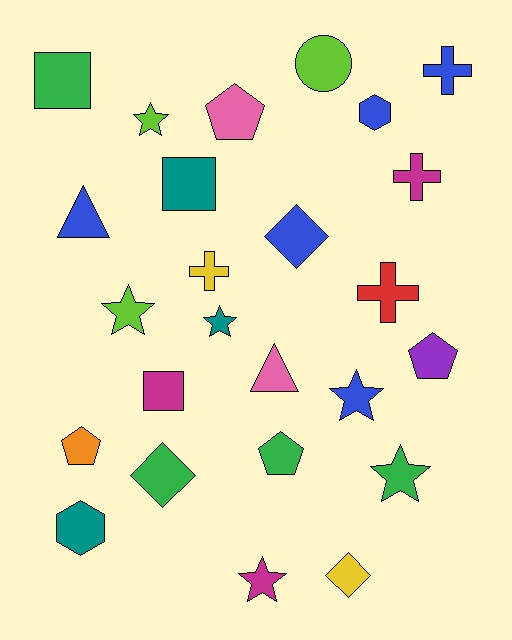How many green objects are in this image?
There are 4 green objects.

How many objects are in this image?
There are 25 objects.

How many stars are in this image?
There are 6 stars.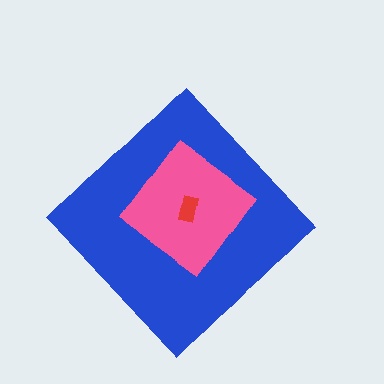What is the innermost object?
The red rectangle.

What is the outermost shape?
The blue diamond.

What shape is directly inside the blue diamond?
The pink diamond.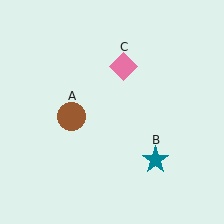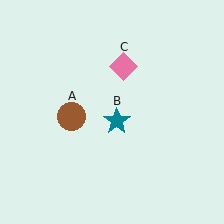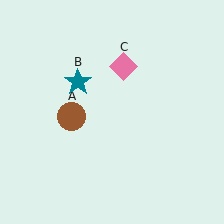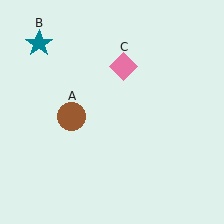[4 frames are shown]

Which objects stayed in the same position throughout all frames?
Brown circle (object A) and pink diamond (object C) remained stationary.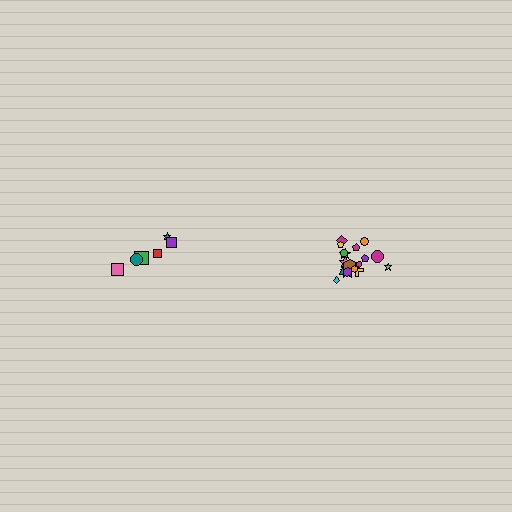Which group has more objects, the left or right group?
The right group.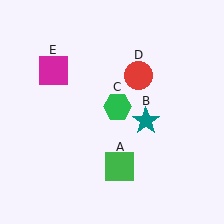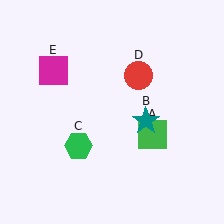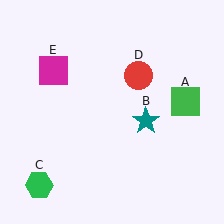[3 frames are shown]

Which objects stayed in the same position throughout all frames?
Teal star (object B) and red circle (object D) and magenta square (object E) remained stationary.